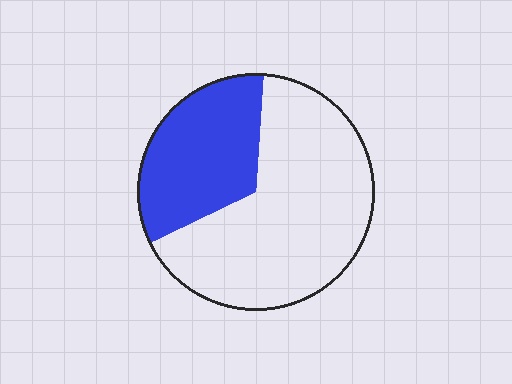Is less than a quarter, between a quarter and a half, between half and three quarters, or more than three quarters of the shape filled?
Between a quarter and a half.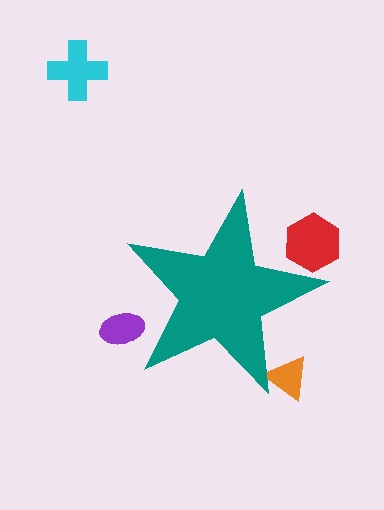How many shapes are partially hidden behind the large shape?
3 shapes are partially hidden.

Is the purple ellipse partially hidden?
Yes, the purple ellipse is partially hidden behind the teal star.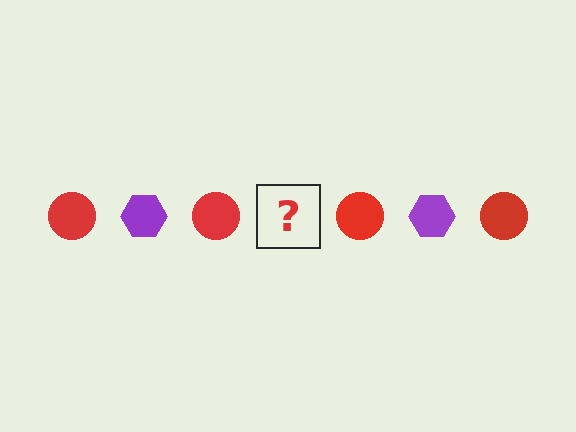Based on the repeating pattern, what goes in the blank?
The blank should be a purple hexagon.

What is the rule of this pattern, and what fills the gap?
The rule is that the pattern alternates between red circle and purple hexagon. The gap should be filled with a purple hexagon.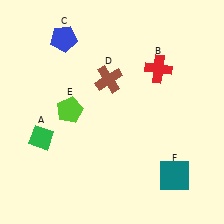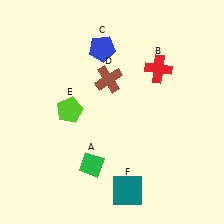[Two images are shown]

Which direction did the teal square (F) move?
The teal square (F) moved left.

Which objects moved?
The objects that moved are: the green diamond (A), the blue pentagon (C), the teal square (F).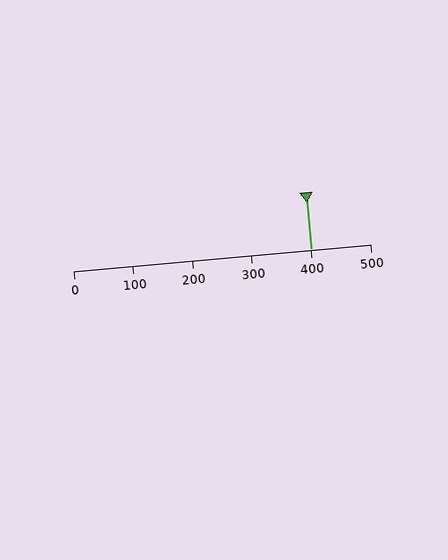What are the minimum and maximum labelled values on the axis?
The axis runs from 0 to 500.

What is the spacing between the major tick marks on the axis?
The major ticks are spaced 100 apart.